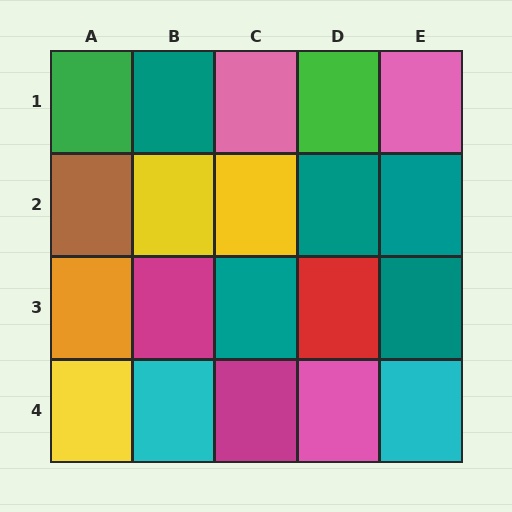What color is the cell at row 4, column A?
Yellow.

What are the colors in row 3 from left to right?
Orange, magenta, teal, red, teal.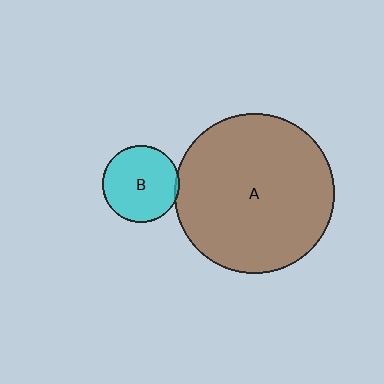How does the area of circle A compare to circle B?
Approximately 4.3 times.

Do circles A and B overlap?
Yes.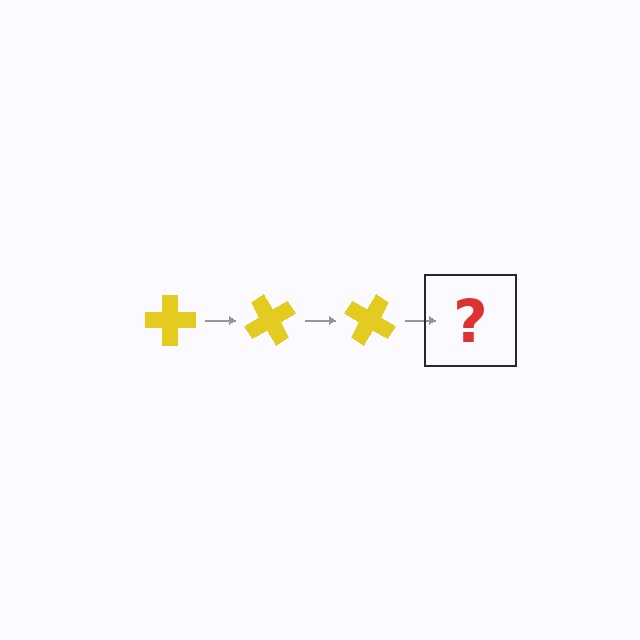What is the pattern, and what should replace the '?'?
The pattern is that the cross rotates 60 degrees each step. The '?' should be a yellow cross rotated 180 degrees.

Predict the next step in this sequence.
The next step is a yellow cross rotated 180 degrees.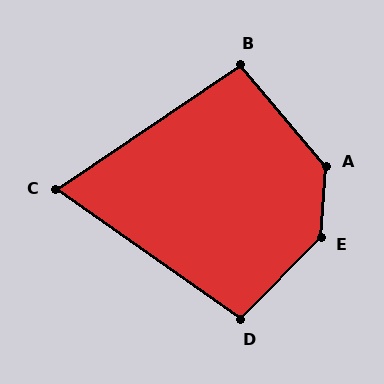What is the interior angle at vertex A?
Approximately 136 degrees (obtuse).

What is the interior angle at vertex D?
Approximately 99 degrees (obtuse).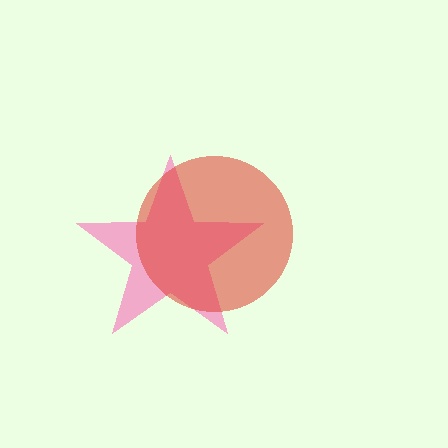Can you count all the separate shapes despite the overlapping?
Yes, there are 2 separate shapes.